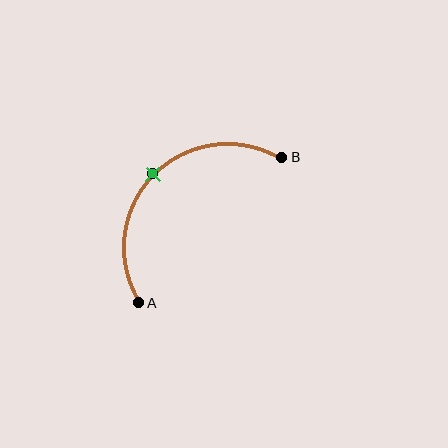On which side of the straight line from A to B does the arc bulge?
The arc bulges above and to the left of the straight line connecting A and B.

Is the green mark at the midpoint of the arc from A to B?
Yes. The green mark lies on the arc at equal arc-length from both A and B — it is the arc midpoint.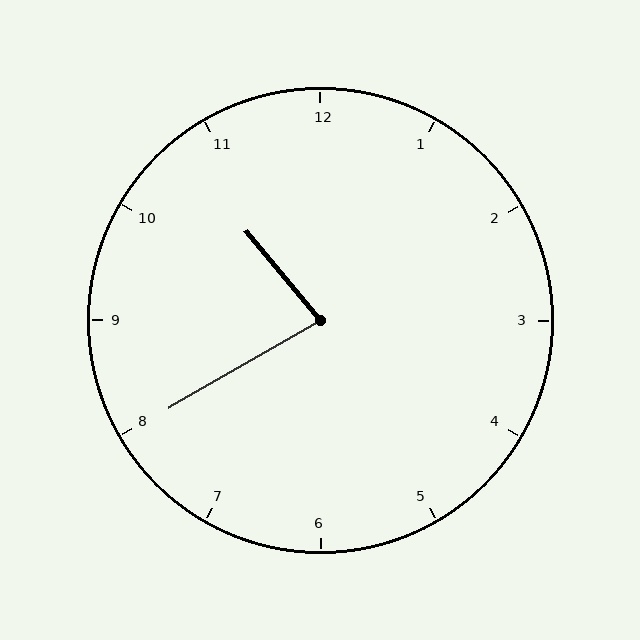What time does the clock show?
10:40.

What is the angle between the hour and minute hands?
Approximately 80 degrees.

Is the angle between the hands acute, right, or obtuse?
It is acute.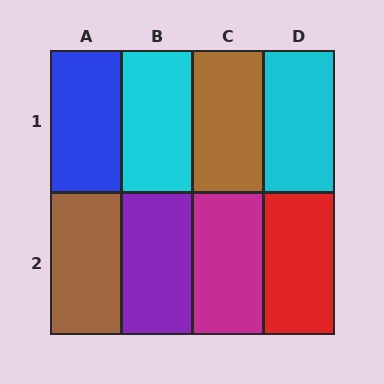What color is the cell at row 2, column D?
Red.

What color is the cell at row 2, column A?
Brown.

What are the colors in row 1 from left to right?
Blue, cyan, brown, cyan.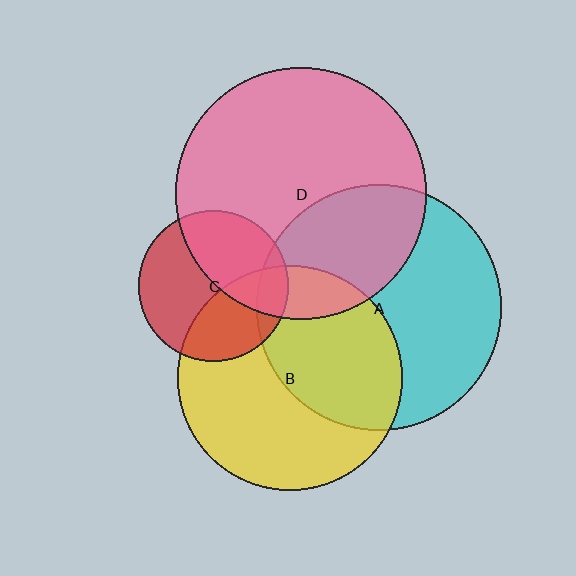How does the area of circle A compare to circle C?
Approximately 2.7 times.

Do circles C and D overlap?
Yes.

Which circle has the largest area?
Circle D (pink).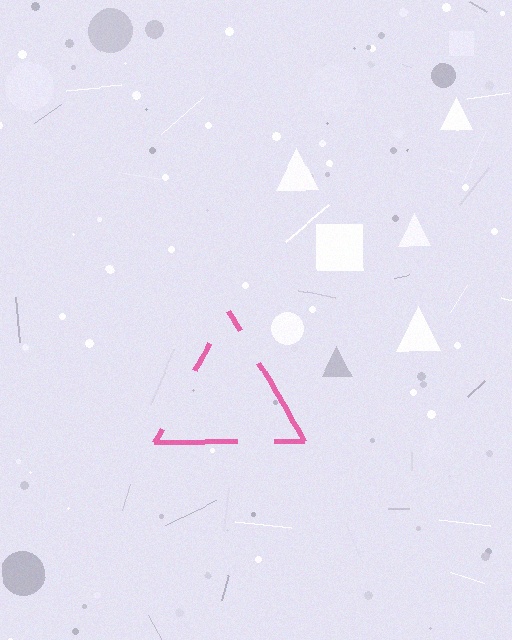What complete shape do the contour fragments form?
The contour fragments form a triangle.